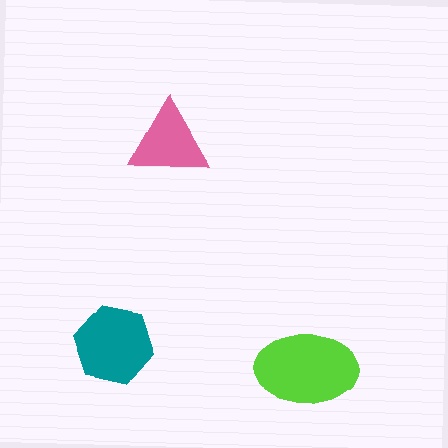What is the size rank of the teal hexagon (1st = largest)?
2nd.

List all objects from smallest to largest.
The pink triangle, the teal hexagon, the lime ellipse.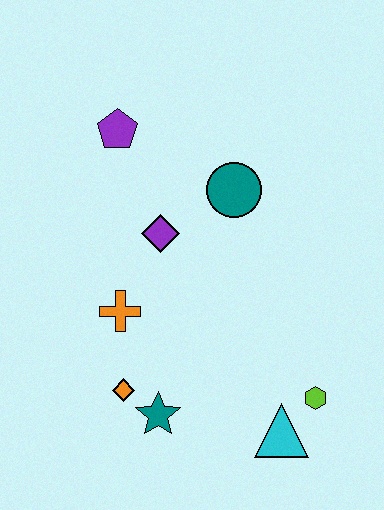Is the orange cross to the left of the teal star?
Yes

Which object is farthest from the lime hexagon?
The purple pentagon is farthest from the lime hexagon.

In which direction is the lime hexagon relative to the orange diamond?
The lime hexagon is to the right of the orange diamond.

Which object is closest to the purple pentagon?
The purple diamond is closest to the purple pentagon.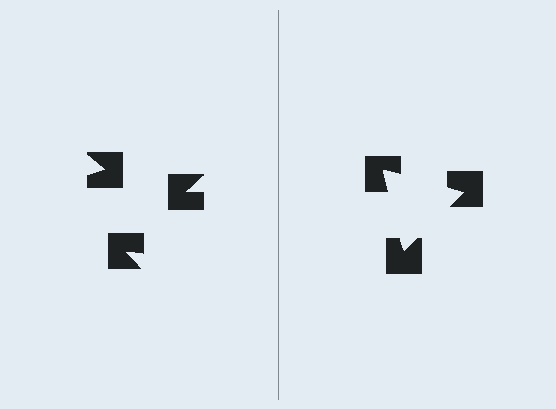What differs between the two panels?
The notched squares are positioned identically on both sides; only the wedge orientations differ. On the right they align to a triangle; on the left they are misaligned.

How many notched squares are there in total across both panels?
6 — 3 on each side.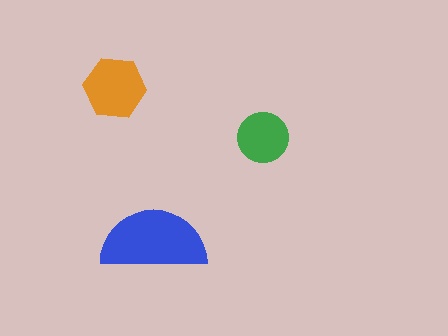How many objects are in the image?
There are 3 objects in the image.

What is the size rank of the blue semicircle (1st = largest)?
1st.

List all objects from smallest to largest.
The green circle, the orange hexagon, the blue semicircle.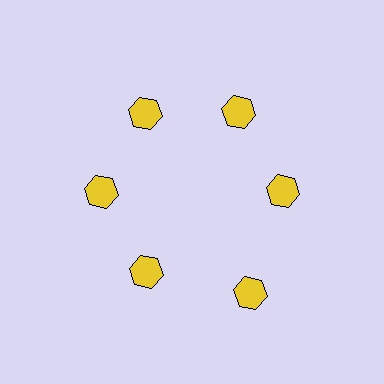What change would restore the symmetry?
The symmetry would be restored by moving it inward, back onto the ring so that all 6 hexagons sit at equal angles and equal distance from the center.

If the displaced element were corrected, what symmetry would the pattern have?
It would have 6-fold rotational symmetry — the pattern would map onto itself every 60 degrees.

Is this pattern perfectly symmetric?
No. The 6 yellow hexagons are arranged in a ring, but one element near the 5 o'clock position is pushed outward from the center, breaking the 6-fold rotational symmetry.